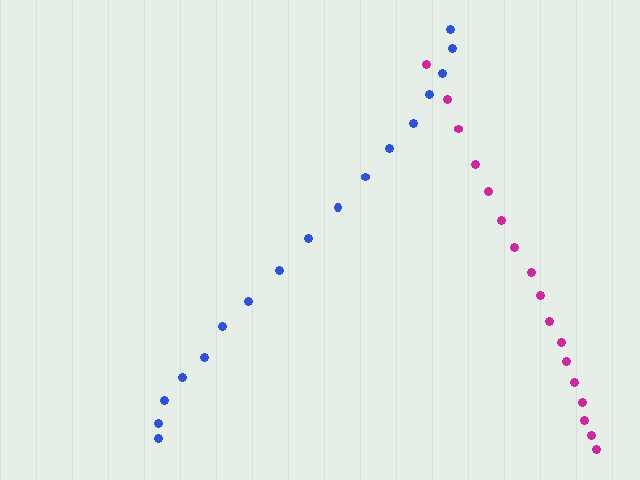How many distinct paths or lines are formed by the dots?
There are 2 distinct paths.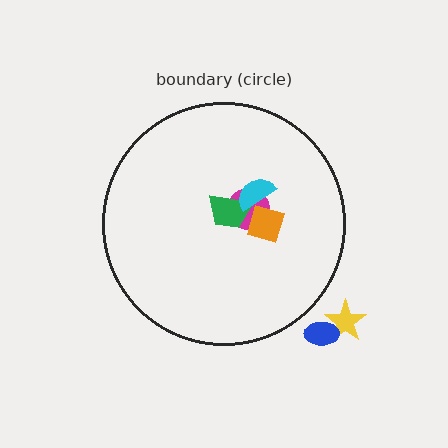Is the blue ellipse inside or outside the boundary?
Outside.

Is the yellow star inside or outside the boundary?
Outside.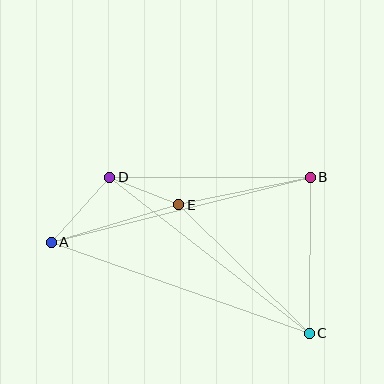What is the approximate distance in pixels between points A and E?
The distance between A and E is approximately 133 pixels.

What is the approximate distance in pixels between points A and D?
The distance between A and D is approximately 87 pixels.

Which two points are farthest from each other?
Points A and C are farthest from each other.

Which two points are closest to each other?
Points D and E are closest to each other.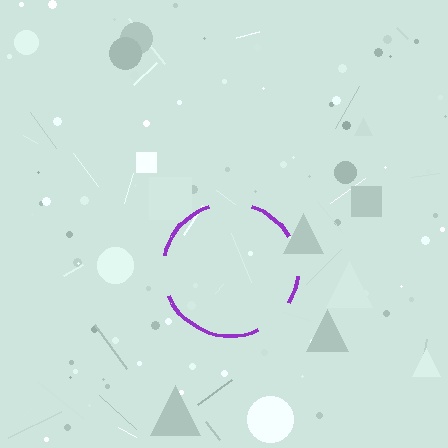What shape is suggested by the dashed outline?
The dashed outline suggests a circle.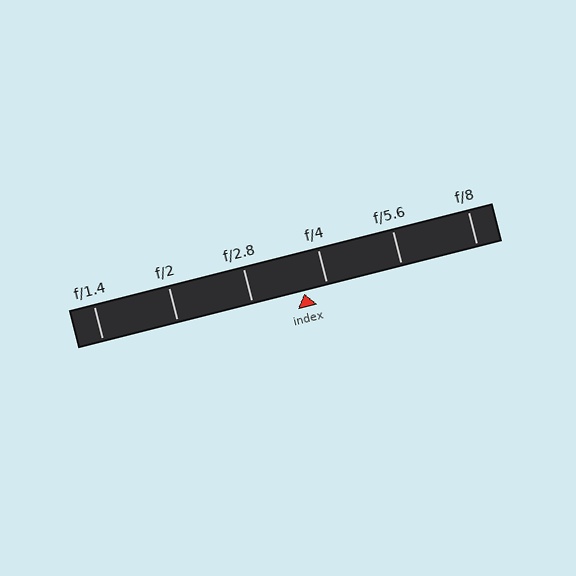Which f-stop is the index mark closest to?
The index mark is closest to f/4.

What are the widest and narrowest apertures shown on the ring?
The widest aperture shown is f/1.4 and the narrowest is f/8.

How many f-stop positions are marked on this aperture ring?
There are 6 f-stop positions marked.